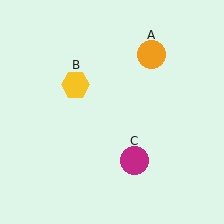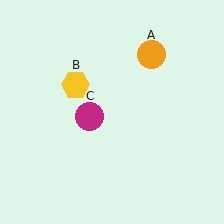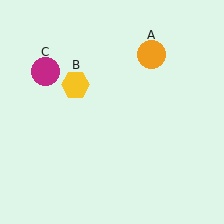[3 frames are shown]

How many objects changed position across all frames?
1 object changed position: magenta circle (object C).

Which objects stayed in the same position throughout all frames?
Orange circle (object A) and yellow hexagon (object B) remained stationary.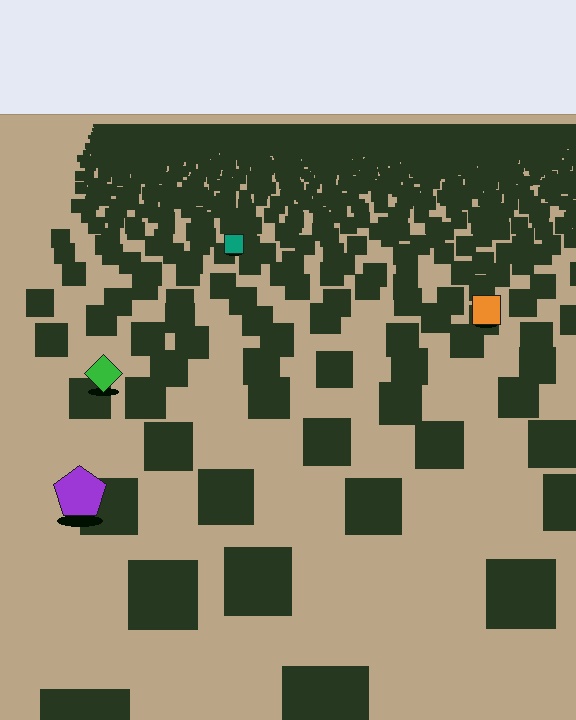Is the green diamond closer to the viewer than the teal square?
Yes. The green diamond is closer — you can tell from the texture gradient: the ground texture is coarser near it.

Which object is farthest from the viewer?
The teal square is farthest from the viewer. It appears smaller and the ground texture around it is denser.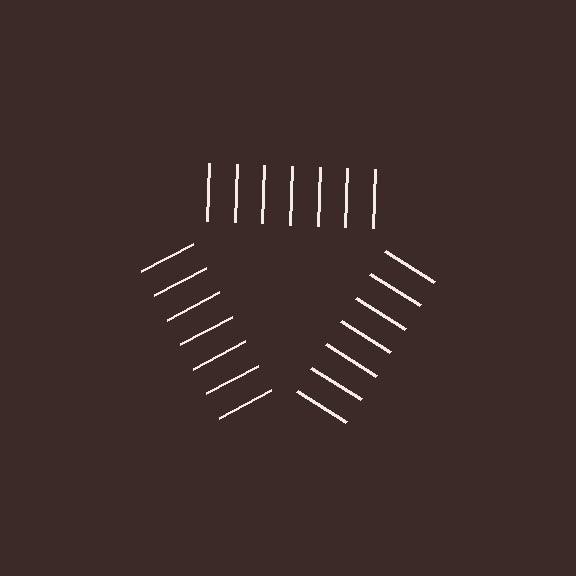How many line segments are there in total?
21 — 7 along each of the 3 edges.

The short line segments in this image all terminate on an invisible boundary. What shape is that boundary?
An illusory triangle — the line segments terminate on its edges but no continuous stroke is drawn.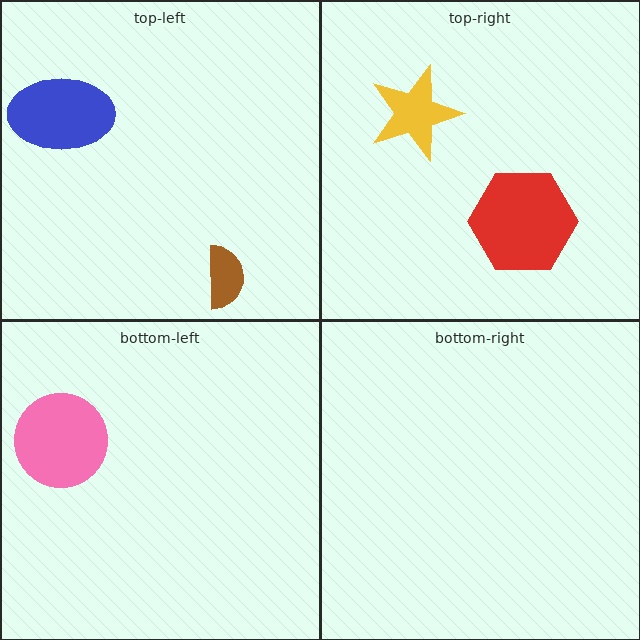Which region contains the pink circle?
The bottom-left region.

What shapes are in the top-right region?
The red hexagon, the yellow star.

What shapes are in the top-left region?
The brown semicircle, the blue ellipse.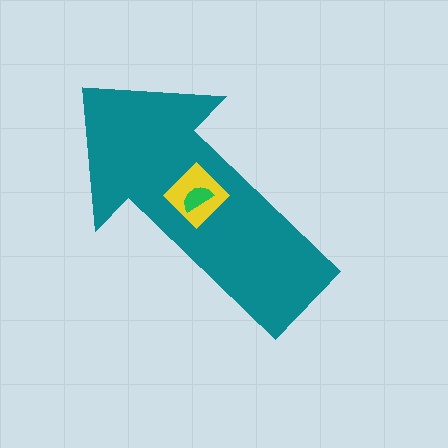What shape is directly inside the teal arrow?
The yellow diamond.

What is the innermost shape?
The green semicircle.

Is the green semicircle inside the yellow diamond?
Yes.